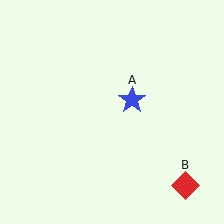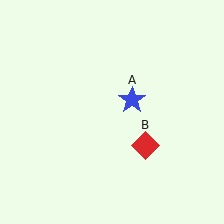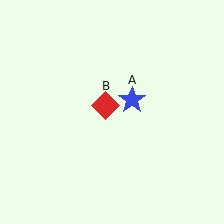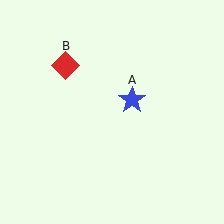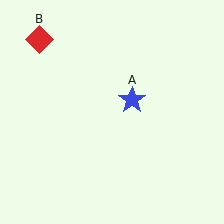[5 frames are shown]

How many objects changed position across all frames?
1 object changed position: red diamond (object B).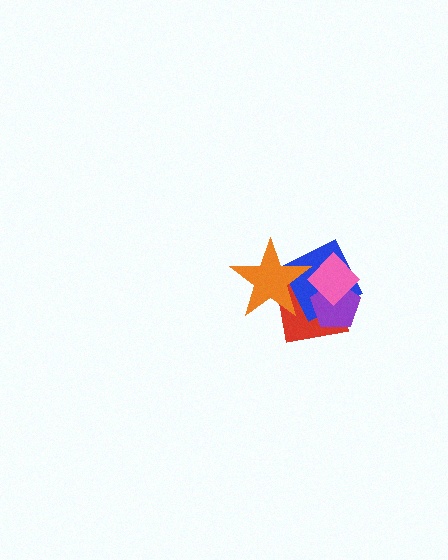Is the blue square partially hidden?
Yes, it is partially covered by another shape.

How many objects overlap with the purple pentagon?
3 objects overlap with the purple pentagon.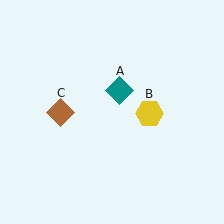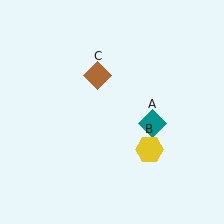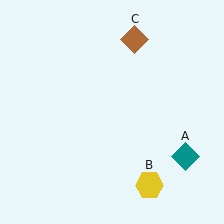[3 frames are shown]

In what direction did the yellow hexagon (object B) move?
The yellow hexagon (object B) moved down.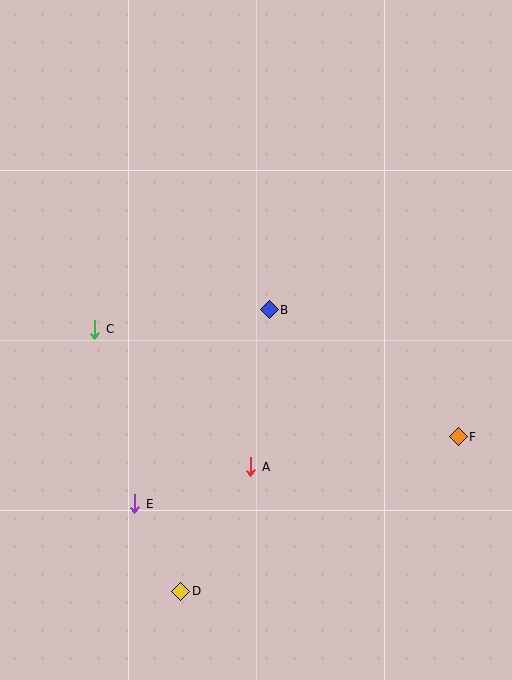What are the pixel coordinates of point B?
Point B is at (269, 310).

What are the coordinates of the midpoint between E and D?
The midpoint between E and D is at (158, 548).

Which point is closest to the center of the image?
Point B at (269, 310) is closest to the center.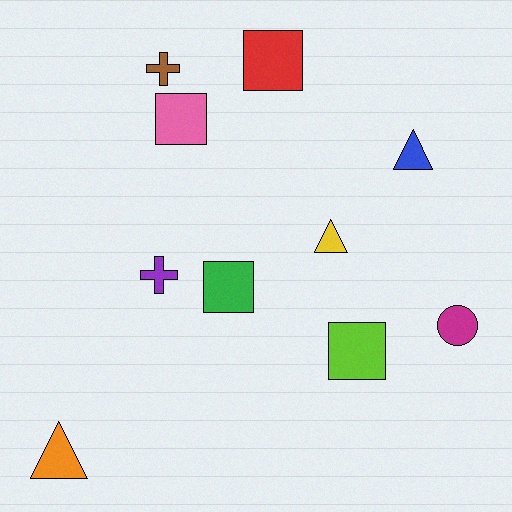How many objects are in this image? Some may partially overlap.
There are 10 objects.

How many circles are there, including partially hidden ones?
There is 1 circle.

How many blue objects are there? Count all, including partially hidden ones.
There is 1 blue object.